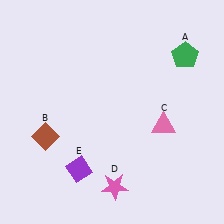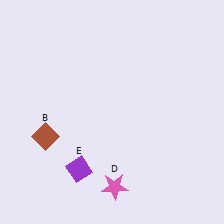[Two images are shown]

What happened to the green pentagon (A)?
The green pentagon (A) was removed in Image 2. It was in the top-right area of Image 1.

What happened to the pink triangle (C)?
The pink triangle (C) was removed in Image 2. It was in the bottom-right area of Image 1.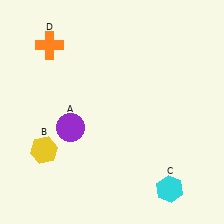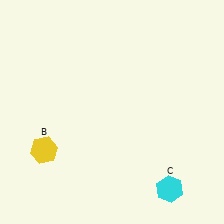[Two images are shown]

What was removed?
The orange cross (D), the purple circle (A) were removed in Image 2.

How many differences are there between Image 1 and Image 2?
There are 2 differences between the two images.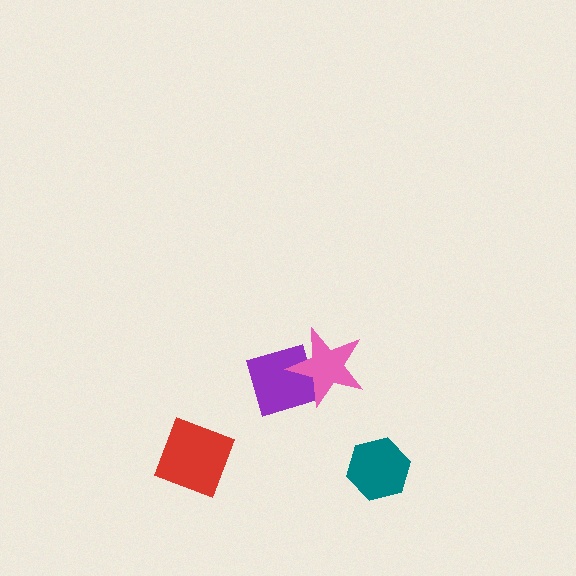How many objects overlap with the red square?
0 objects overlap with the red square.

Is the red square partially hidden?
No, no other shape covers it.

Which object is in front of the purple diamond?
The pink star is in front of the purple diamond.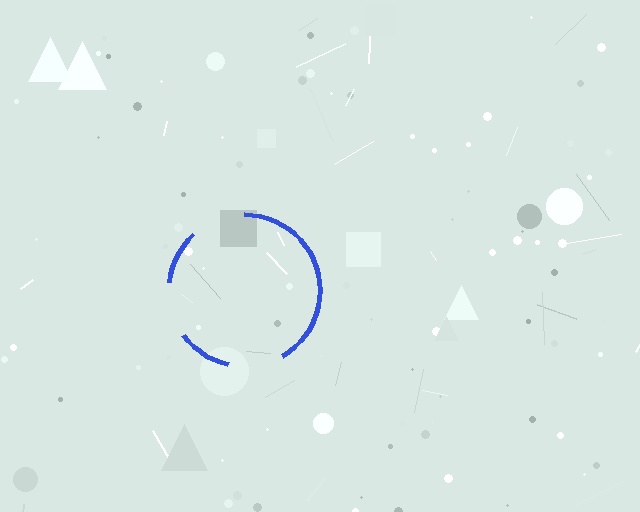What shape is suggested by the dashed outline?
The dashed outline suggests a circle.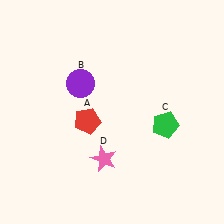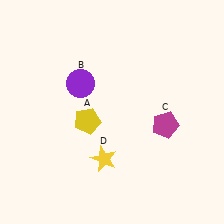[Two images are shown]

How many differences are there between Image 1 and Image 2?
There are 3 differences between the two images.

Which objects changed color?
A changed from red to yellow. C changed from green to magenta. D changed from pink to yellow.